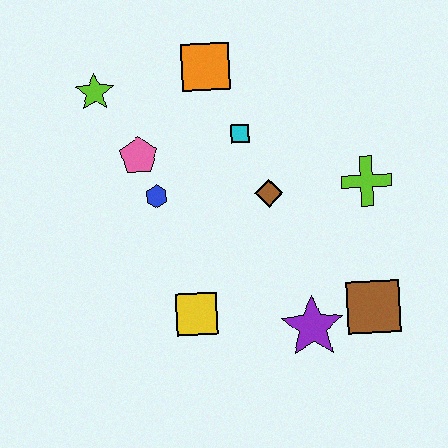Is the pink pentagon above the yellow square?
Yes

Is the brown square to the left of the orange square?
No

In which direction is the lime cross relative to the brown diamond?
The lime cross is to the right of the brown diamond.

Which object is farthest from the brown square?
The lime star is farthest from the brown square.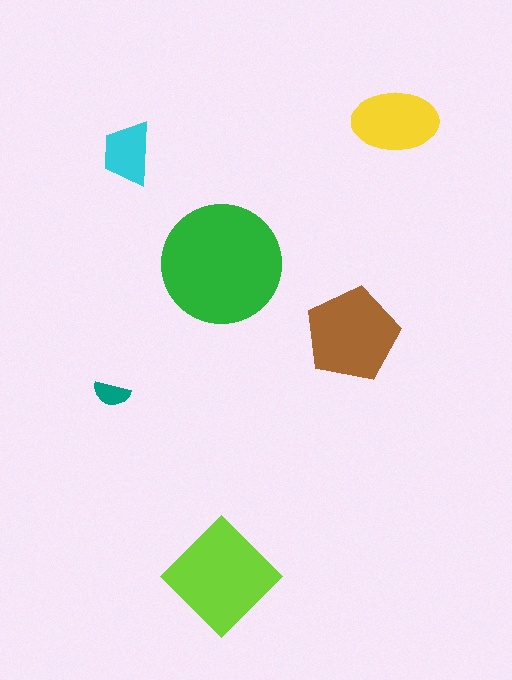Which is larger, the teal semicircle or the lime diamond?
The lime diamond.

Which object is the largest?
The green circle.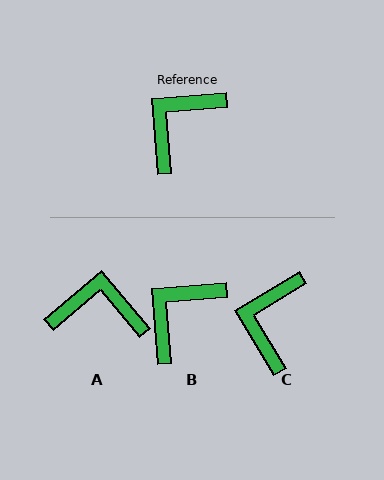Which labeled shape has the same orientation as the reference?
B.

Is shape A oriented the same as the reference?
No, it is off by about 54 degrees.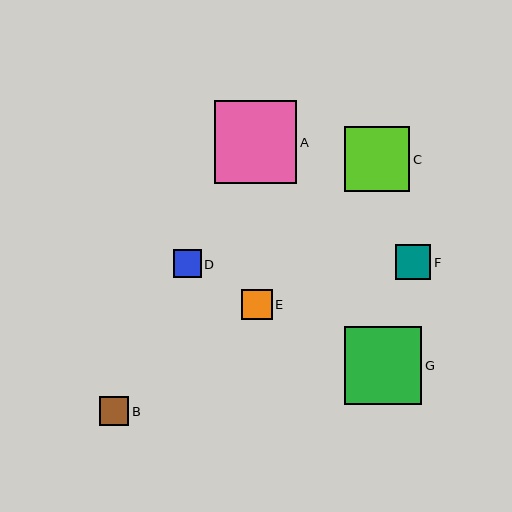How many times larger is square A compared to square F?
Square A is approximately 2.3 times the size of square F.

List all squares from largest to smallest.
From largest to smallest: A, G, C, F, E, B, D.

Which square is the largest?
Square A is the largest with a size of approximately 83 pixels.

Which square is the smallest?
Square D is the smallest with a size of approximately 28 pixels.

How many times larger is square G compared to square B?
Square G is approximately 2.7 times the size of square B.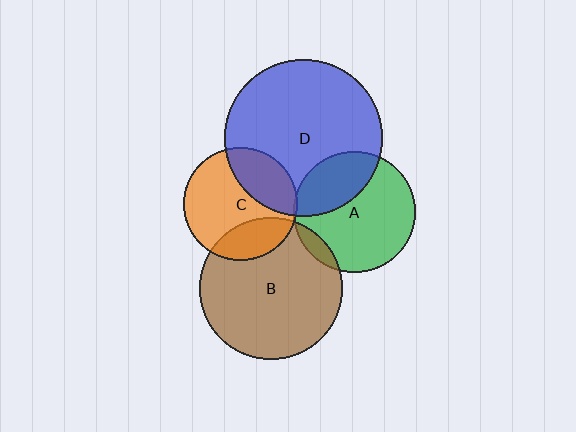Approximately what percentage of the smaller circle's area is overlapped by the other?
Approximately 5%.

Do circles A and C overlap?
Yes.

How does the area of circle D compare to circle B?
Approximately 1.2 times.